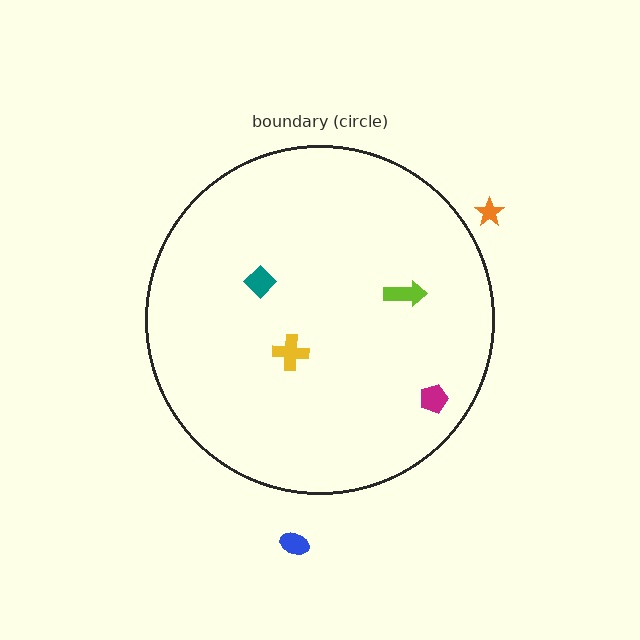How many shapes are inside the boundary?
4 inside, 2 outside.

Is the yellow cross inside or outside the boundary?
Inside.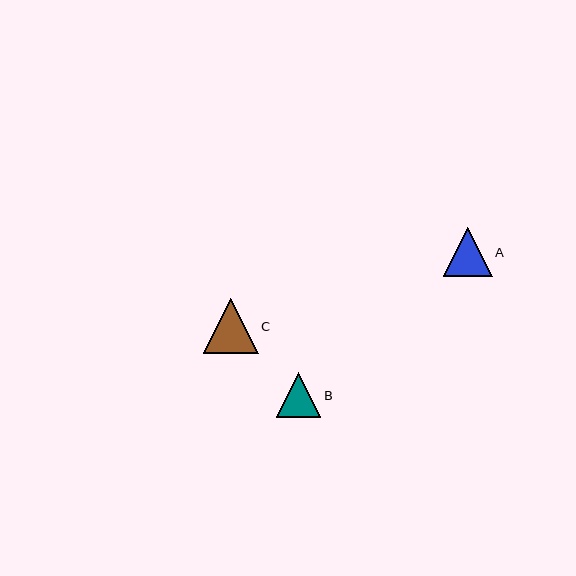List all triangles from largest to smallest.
From largest to smallest: C, A, B.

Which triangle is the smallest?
Triangle B is the smallest with a size of approximately 44 pixels.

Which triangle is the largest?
Triangle C is the largest with a size of approximately 55 pixels.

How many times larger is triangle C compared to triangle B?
Triangle C is approximately 1.2 times the size of triangle B.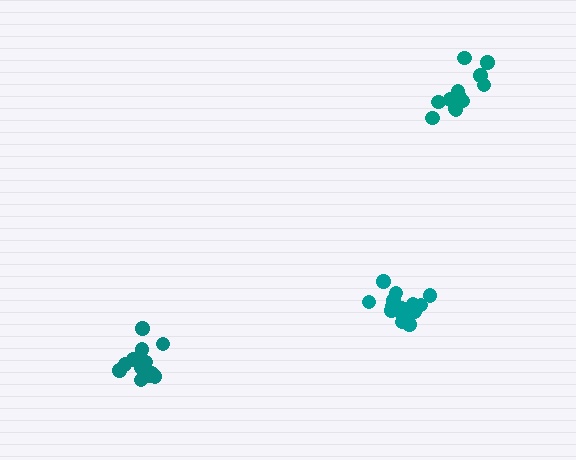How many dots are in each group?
Group 1: 12 dots, Group 2: 13 dots, Group 3: 14 dots (39 total).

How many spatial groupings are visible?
There are 3 spatial groupings.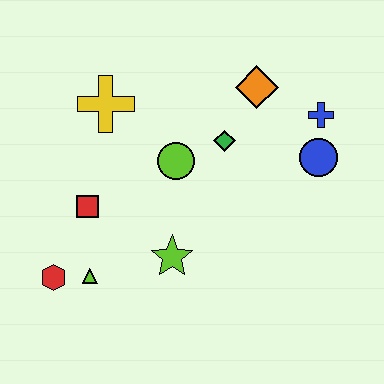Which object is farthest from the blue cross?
The red hexagon is farthest from the blue cross.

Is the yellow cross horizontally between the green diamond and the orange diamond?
No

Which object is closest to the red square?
The lime triangle is closest to the red square.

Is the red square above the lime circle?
No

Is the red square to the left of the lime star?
Yes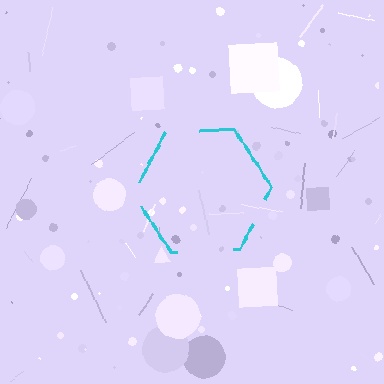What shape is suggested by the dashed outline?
The dashed outline suggests a hexagon.